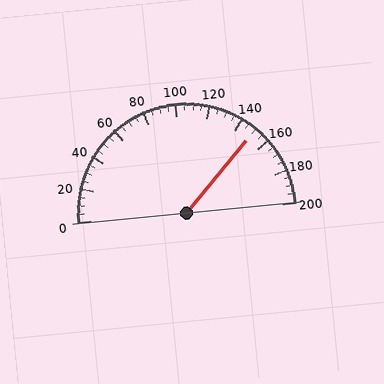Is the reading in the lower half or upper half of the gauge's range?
The reading is in the upper half of the range (0 to 200).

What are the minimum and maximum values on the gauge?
The gauge ranges from 0 to 200.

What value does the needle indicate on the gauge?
The needle indicates approximately 150.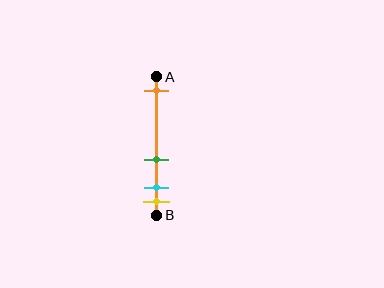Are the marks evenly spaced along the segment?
No, the marks are not evenly spaced.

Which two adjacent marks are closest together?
The cyan and yellow marks are the closest adjacent pair.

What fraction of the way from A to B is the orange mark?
The orange mark is approximately 10% (0.1) of the way from A to B.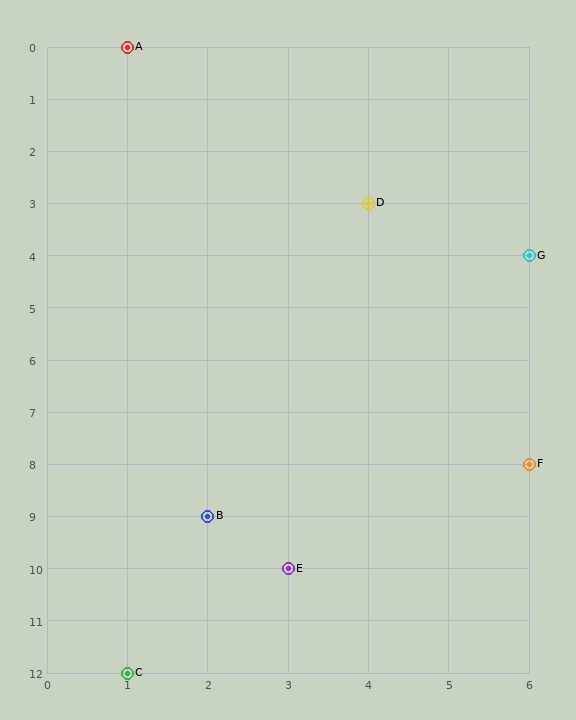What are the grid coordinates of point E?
Point E is at grid coordinates (3, 10).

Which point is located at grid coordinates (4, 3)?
Point D is at (4, 3).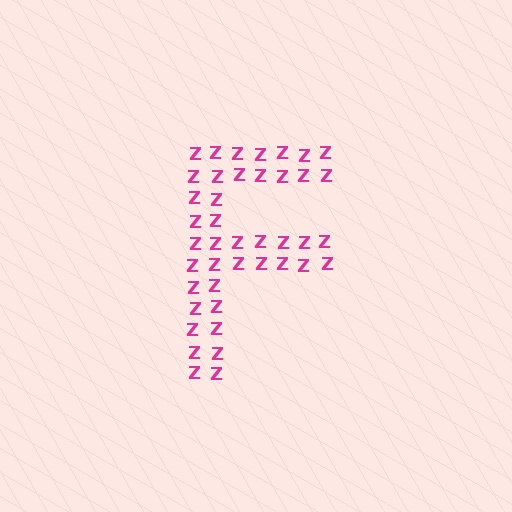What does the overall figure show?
The overall figure shows the letter F.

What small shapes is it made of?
It is made of small letter Z's.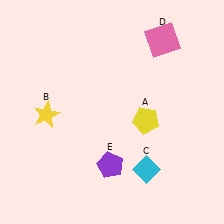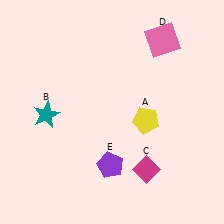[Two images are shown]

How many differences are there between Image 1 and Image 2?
There are 2 differences between the two images.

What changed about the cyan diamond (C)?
In Image 1, C is cyan. In Image 2, it changed to magenta.